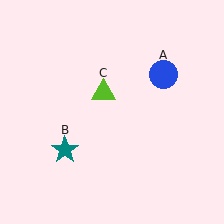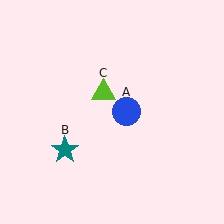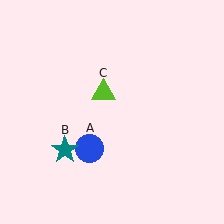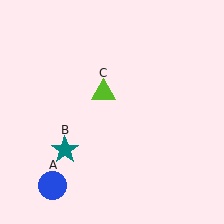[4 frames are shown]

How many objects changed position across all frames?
1 object changed position: blue circle (object A).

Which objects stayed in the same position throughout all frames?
Teal star (object B) and lime triangle (object C) remained stationary.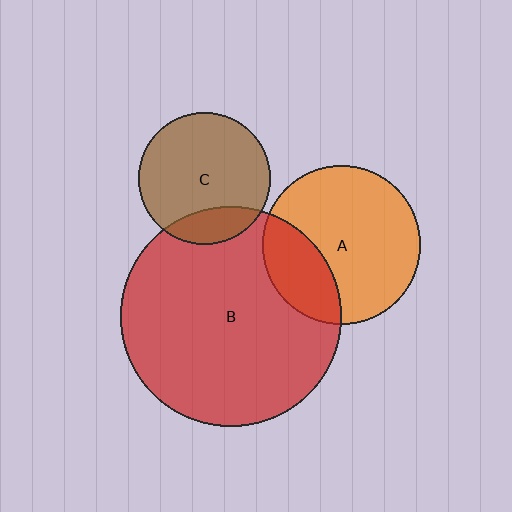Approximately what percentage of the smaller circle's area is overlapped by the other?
Approximately 20%.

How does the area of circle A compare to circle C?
Approximately 1.4 times.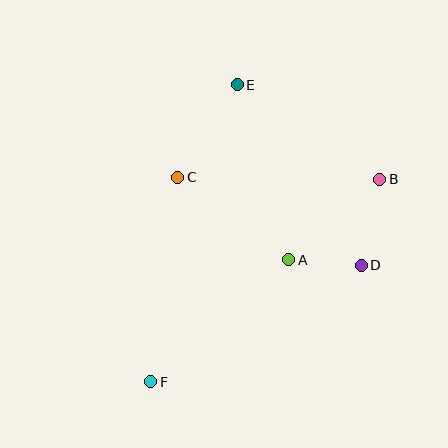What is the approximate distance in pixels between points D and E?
The distance between D and E is approximately 219 pixels.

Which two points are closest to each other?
Points A and D are closest to each other.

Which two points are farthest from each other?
Points E and F are farthest from each other.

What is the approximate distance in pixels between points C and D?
The distance between C and D is approximately 203 pixels.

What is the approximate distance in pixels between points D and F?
The distance between D and F is approximately 240 pixels.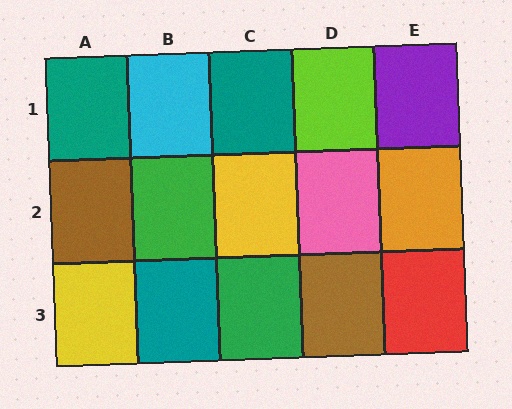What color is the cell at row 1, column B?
Cyan.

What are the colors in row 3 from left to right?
Yellow, teal, green, brown, red.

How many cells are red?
1 cell is red.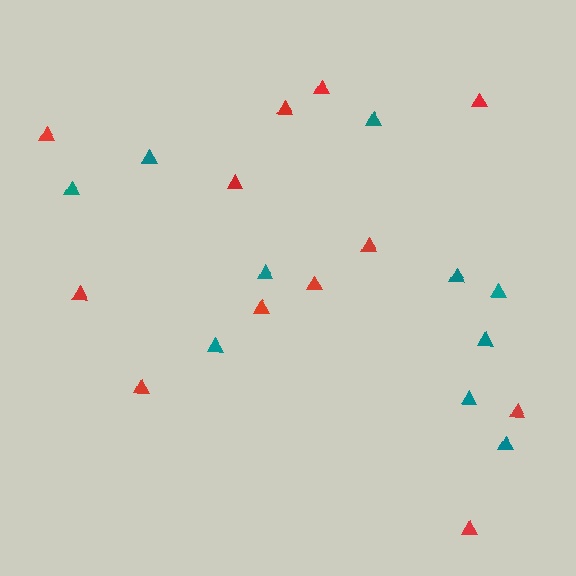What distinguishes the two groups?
There are 2 groups: one group of teal triangles (10) and one group of red triangles (12).